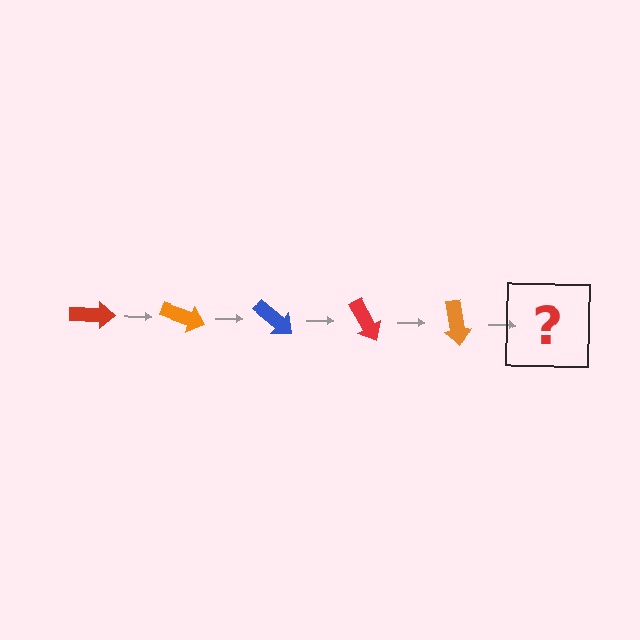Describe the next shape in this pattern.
It should be a blue arrow, rotated 100 degrees from the start.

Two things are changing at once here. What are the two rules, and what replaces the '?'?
The two rules are that it rotates 20 degrees each step and the color cycles through red, orange, and blue. The '?' should be a blue arrow, rotated 100 degrees from the start.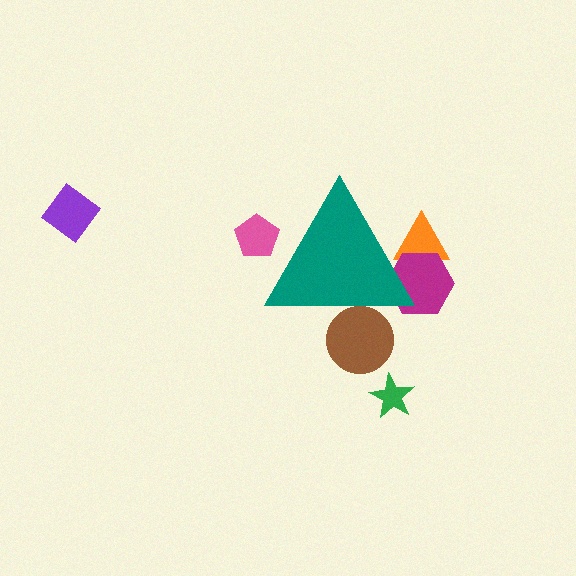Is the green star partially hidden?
No, the green star is fully visible.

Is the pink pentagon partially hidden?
Yes, the pink pentagon is partially hidden behind the teal triangle.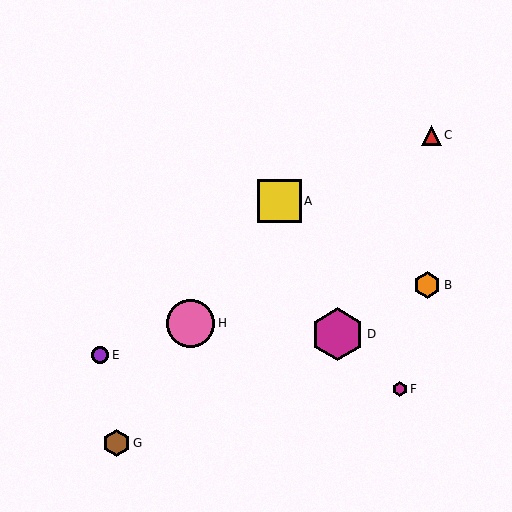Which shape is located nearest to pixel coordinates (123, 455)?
The brown hexagon (labeled G) at (117, 443) is nearest to that location.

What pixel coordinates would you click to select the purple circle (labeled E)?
Click at (100, 355) to select the purple circle E.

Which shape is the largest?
The magenta hexagon (labeled D) is the largest.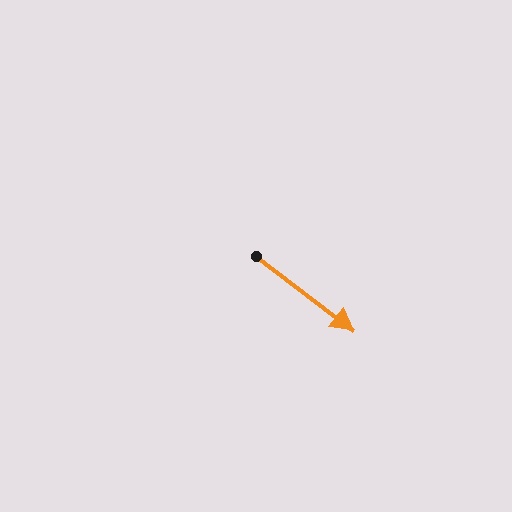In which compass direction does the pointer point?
Southeast.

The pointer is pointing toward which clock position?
Roughly 4 o'clock.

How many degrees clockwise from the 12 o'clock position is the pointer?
Approximately 127 degrees.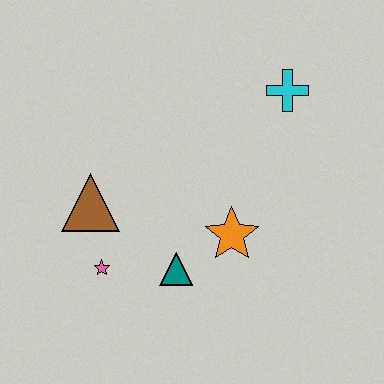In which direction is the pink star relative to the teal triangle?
The pink star is to the left of the teal triangle.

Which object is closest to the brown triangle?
The pink star is closest to the brown triangle.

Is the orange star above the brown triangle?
No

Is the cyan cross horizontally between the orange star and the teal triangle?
No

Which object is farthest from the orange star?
The cyan cross is farthest from the orange star.